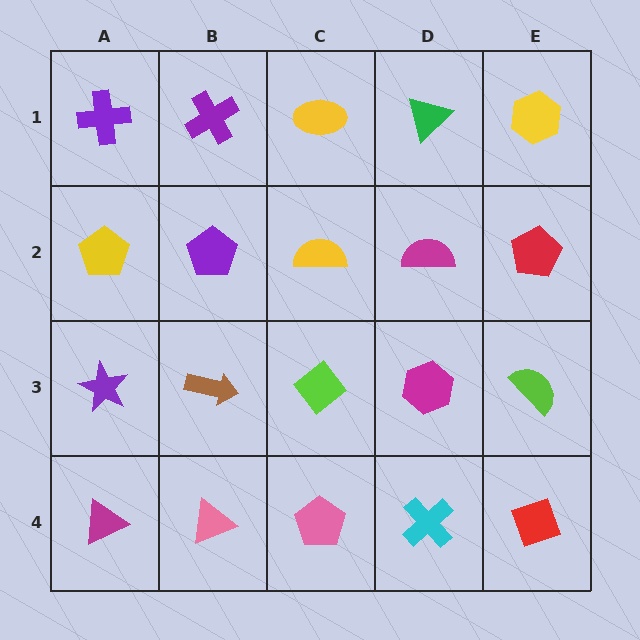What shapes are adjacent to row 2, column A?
A purple cross (row 1, column A), a purple star (row 3, column A), a purple pentagon (row 2, column B).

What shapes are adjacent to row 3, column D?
A magenta semicircle (row 2, column D), a cyan cross (row 4, column D), a lime diamond (row 3, column C), a lime semicircle (row 3, column E).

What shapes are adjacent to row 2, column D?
A green triangle (row 1, column D), a magenta hexagon (row 3, column D), a yellow semicircle (row 2, column C), a red pentagon (row 2, column E).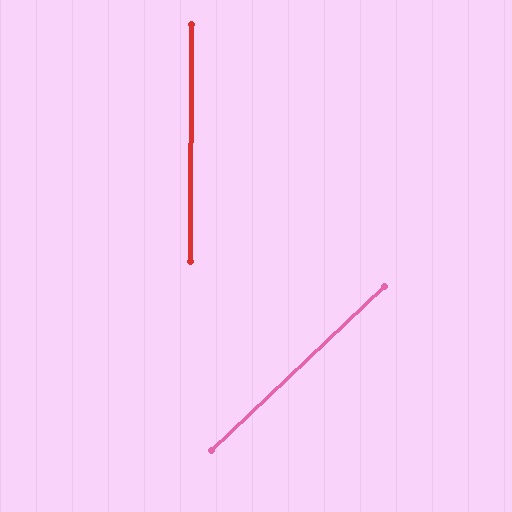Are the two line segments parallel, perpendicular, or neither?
Neither parallel nor perpendicular — they differ by about 46°.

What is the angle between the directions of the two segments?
Approximately 46 degrees.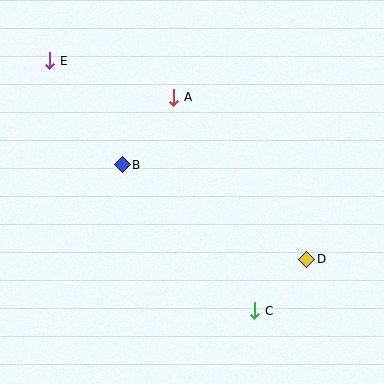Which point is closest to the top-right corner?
Point A is closest to the top-right corner.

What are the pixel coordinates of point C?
Point C is at (255, 311).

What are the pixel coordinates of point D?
Point D is at (307, 259).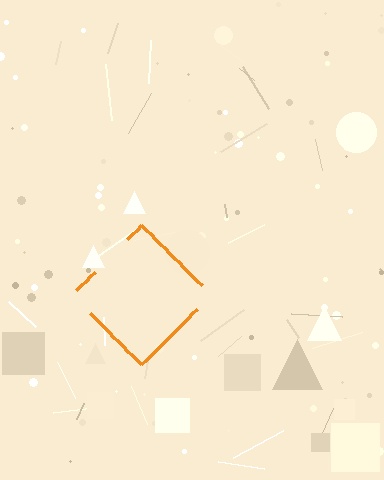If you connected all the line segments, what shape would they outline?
They would outline a diamond.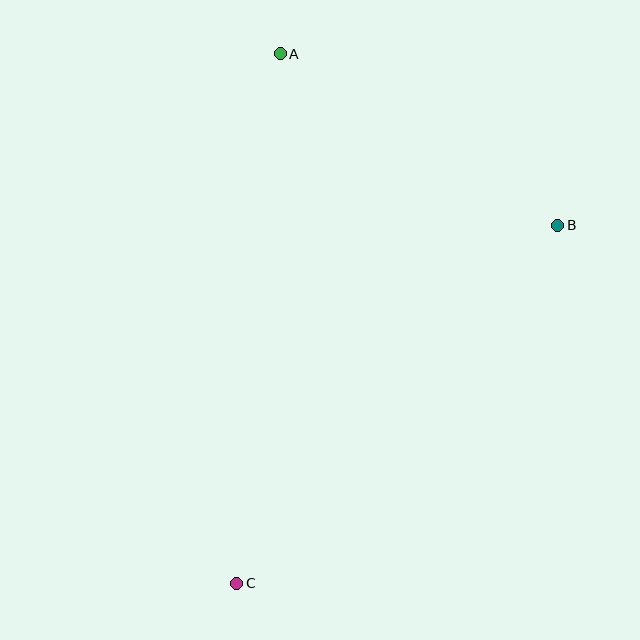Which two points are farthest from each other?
Points A and C are farthest from each other.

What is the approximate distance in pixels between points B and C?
The distance between B and C is approximately 481 pixels.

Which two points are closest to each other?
Points A and B are closest to each other.